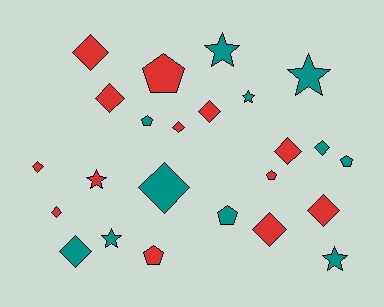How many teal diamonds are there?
There are 3 teal diamonds.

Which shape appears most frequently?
Diamond, with 12 objects.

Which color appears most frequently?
Red, with 13 objects.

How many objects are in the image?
There are 24 objects.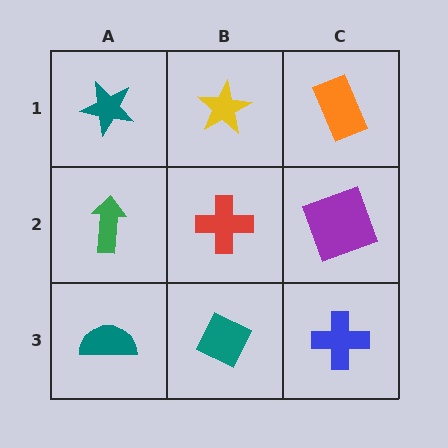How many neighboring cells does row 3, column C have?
2.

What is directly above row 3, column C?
A purple square.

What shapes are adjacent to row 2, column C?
An orange rectangle (row 1, column C), a blue cross (row 3, column C), a red cross (row 2, column B).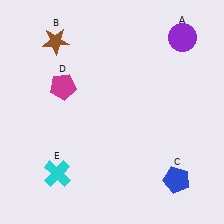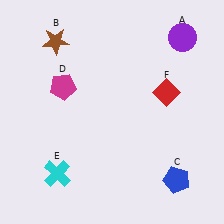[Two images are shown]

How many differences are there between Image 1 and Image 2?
There is 1 difference between the two images.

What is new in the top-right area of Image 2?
A red diamond (F) was added in the top-right area of Image 2.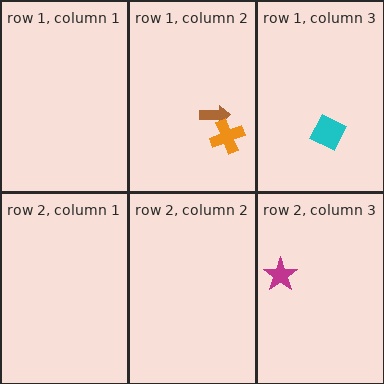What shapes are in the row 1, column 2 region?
The brown arrow, the orange cross.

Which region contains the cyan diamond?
The row 1, column 3 region.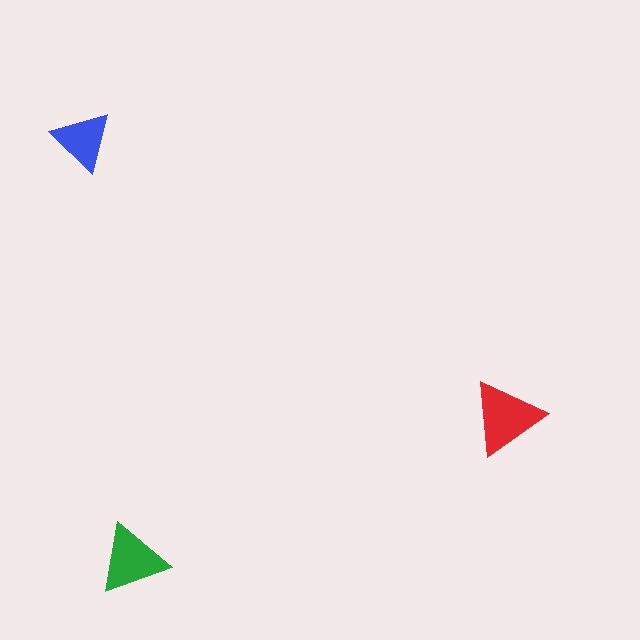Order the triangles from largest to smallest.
the red one, the green one, the blue one.